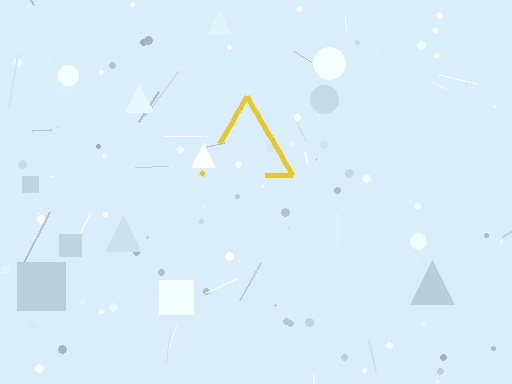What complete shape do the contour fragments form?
The contour fragments form a triangle.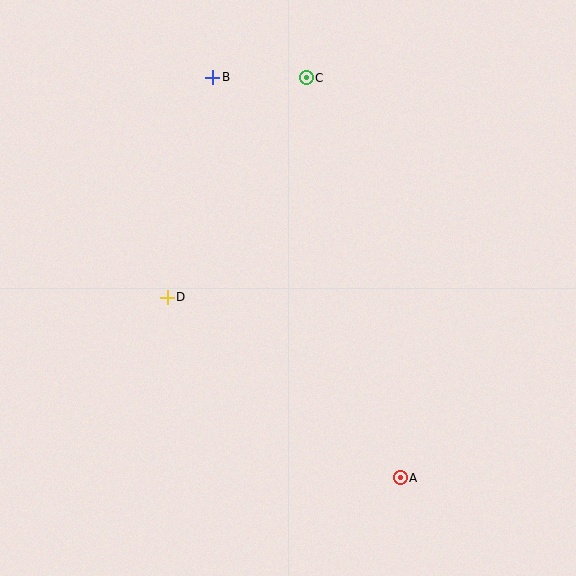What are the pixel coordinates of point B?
Point B is at (213, 77).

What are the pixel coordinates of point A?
Point A is at (400, 478).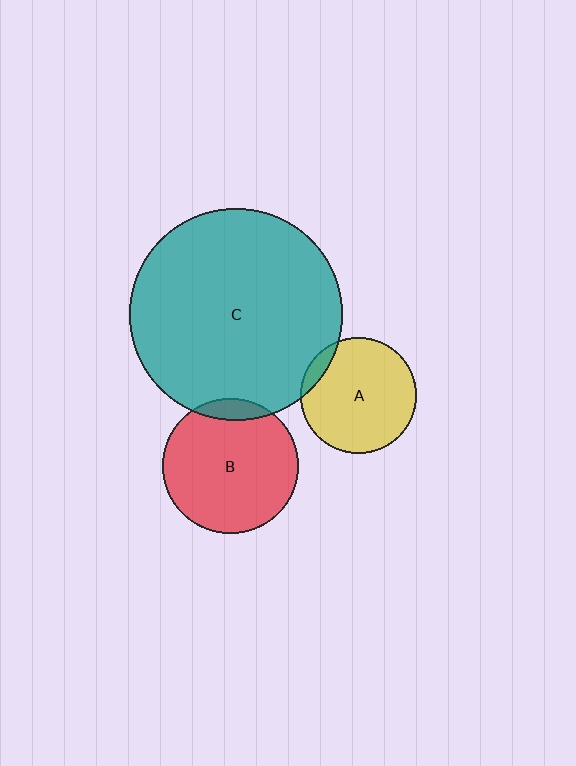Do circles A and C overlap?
Yes.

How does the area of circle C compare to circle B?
Approximately 2.5 times.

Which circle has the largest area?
Circle C (teal).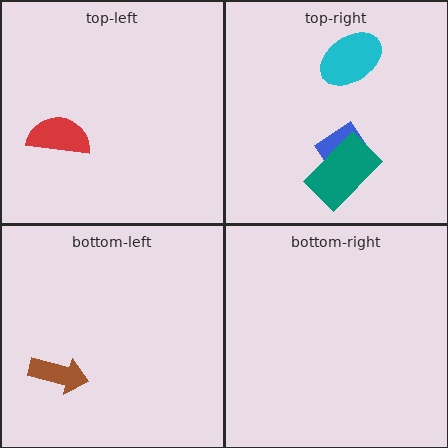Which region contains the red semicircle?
The top-left region.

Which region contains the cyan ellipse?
The top-right region.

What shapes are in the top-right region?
The blue diamond, the teal rectangle, the cyan ellipse.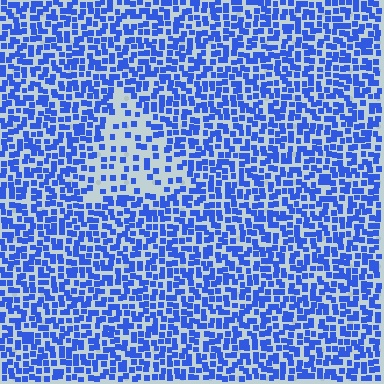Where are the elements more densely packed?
The elements are more densely packed outside the triangle boundary.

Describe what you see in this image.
The image contains small blue elements arranged at two different densities. A triangle-shaped region is visible where the elements are less densely packed than the surrounding area.